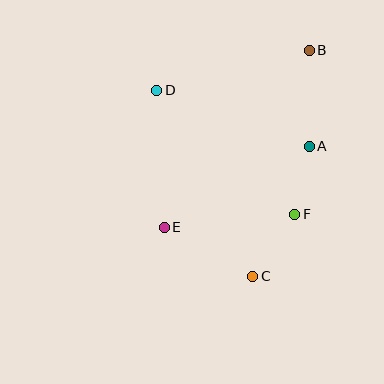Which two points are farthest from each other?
Points B and C are farthest from each other.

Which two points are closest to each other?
Points A and F are closest to each other.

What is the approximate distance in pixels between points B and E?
The distance between B and E is approximately 229 pixels.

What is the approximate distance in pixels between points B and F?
The distance between B and F is approximately 165 pixels.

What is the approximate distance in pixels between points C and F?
The distance between C and F is approximately 75 pixels.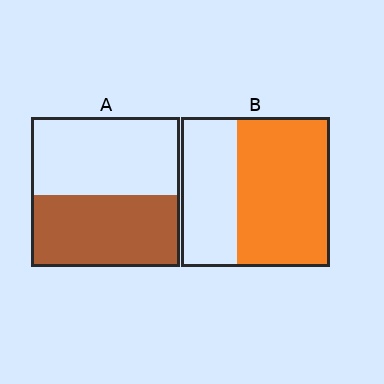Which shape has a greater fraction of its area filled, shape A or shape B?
Shape B.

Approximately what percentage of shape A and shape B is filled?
A is approximately 50% and B is approximately 60%.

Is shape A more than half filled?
Roughly half.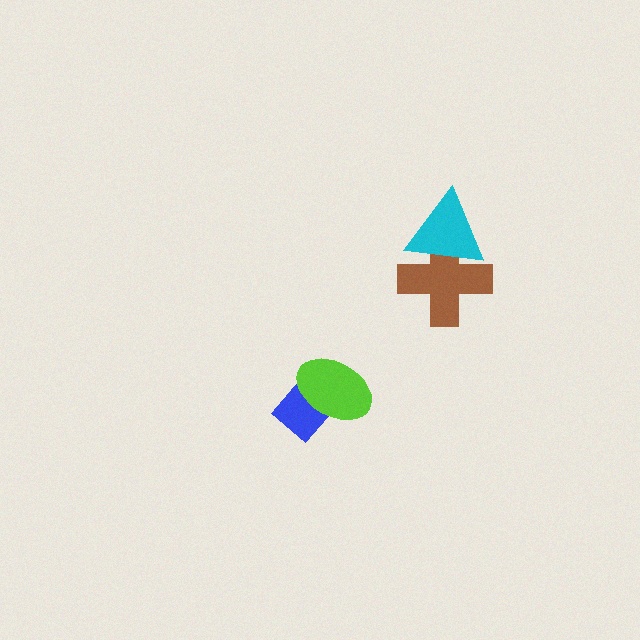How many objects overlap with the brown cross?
1 object overlaps with the brown cross.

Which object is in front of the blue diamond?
The lime ellipse is in front of the blue diamond.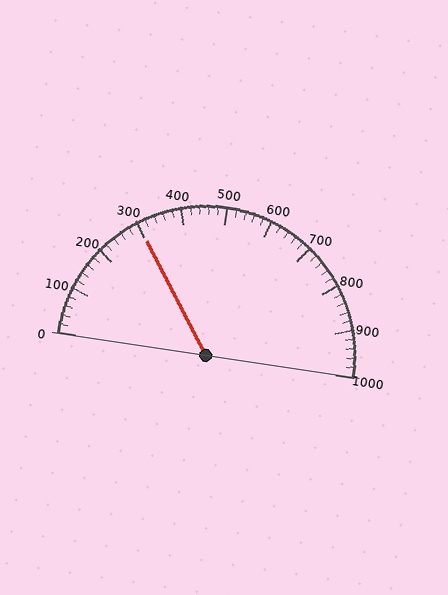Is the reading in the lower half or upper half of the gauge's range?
The reading is in the lower half of the range (0 to 1000).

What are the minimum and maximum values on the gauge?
The gauge ranges from 0 to 1000.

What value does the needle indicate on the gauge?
The needle indicates approximately 300.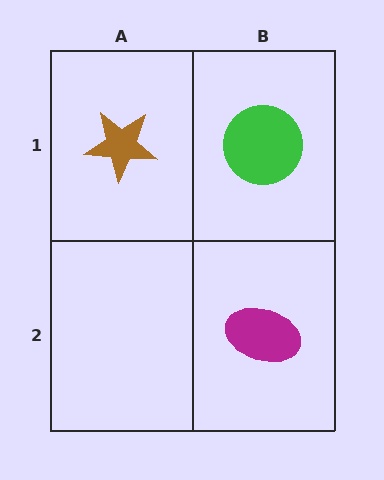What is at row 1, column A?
A brown star.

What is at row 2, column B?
A magenta ellipse.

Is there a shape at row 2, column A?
No, that cell is empty.